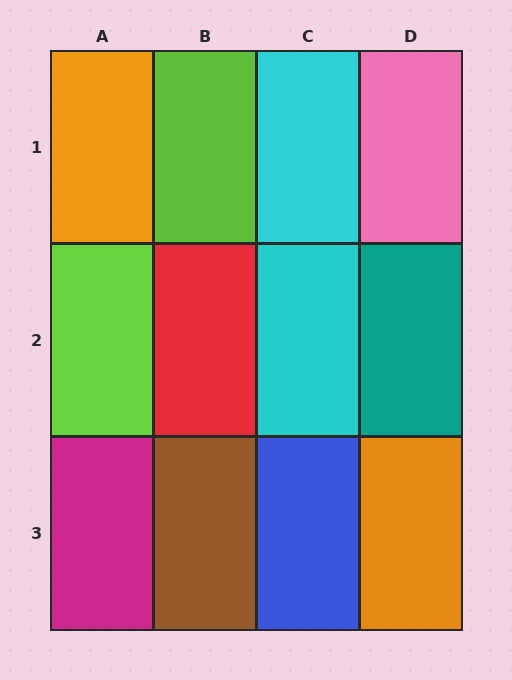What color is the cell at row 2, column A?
Lime.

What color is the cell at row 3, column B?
Brown.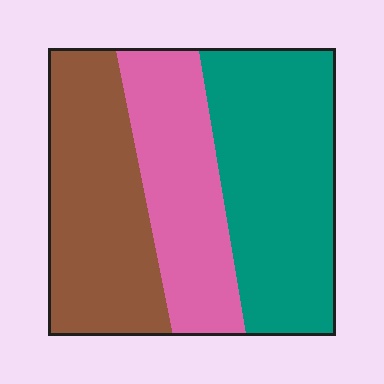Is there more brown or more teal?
Teal.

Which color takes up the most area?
Teal, at roughly 40%.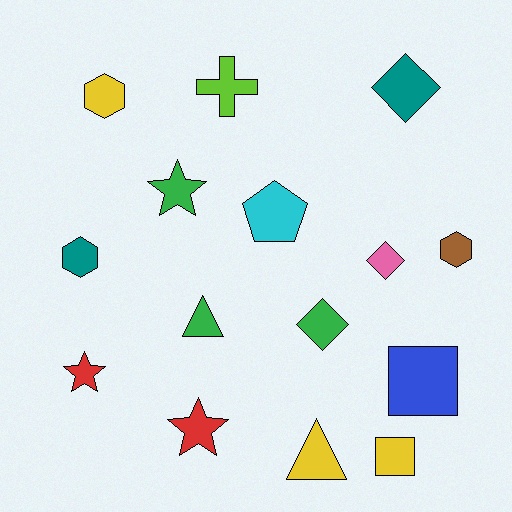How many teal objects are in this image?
There are 2 teal objects.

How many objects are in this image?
There are 15 objects.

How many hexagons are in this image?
There are 3 hexagons.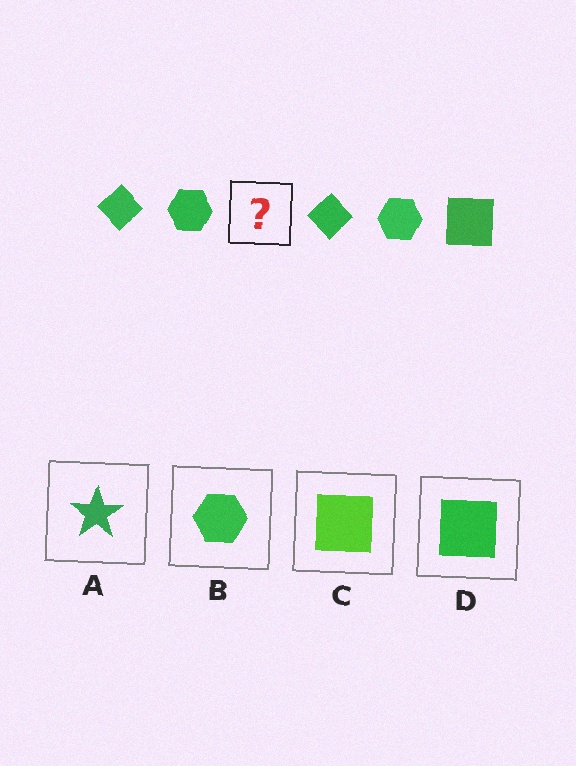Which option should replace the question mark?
Option D.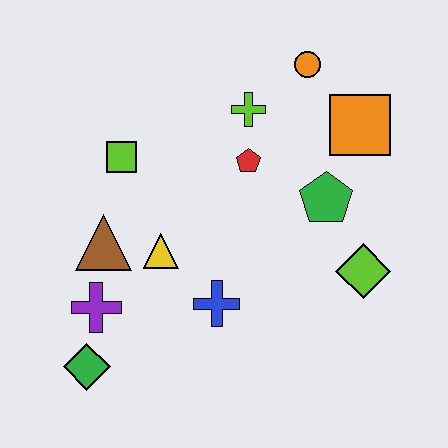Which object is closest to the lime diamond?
The green pentagon is closest to the lime diamond.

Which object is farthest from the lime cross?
The green diamond is farthest from the lime cross.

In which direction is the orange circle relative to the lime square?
The orange circle is to the right of the lime square.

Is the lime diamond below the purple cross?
No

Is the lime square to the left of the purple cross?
No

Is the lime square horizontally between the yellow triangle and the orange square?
No